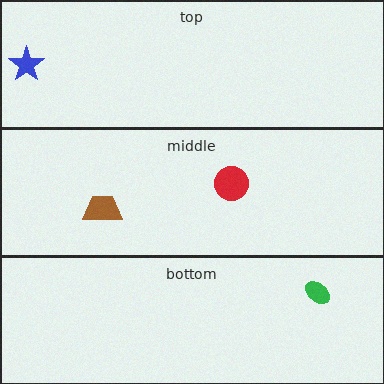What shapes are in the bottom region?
The green ellipse.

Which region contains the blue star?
The top region.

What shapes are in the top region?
The blue star.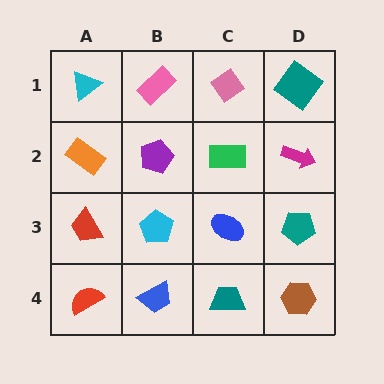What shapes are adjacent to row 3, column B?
A purple pentagon (row 2, column B), a blue trapezoid (row 4, column B), a red trapezoid (row 3, column A), a blue ellipse (row 3, column C).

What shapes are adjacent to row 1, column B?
A purple pentagon (row 2, column B), a cyan triangle (row 1, column A), a pink diamond (row 1, column C).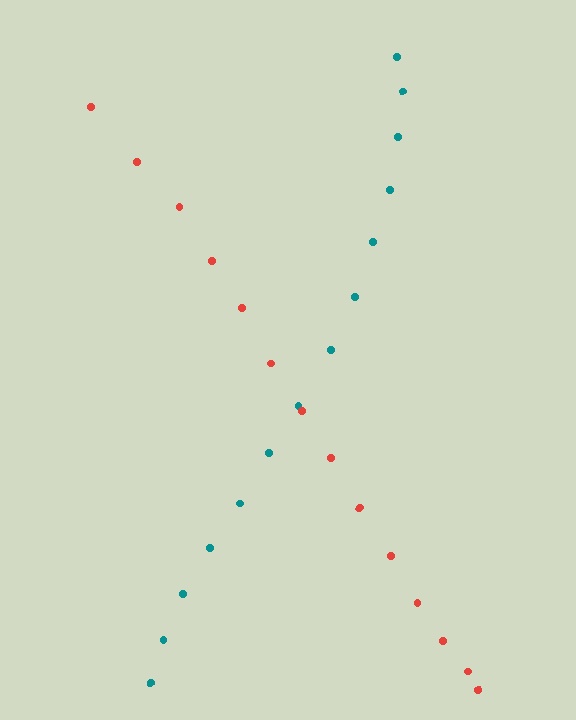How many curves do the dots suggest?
There are 2 distinct paths.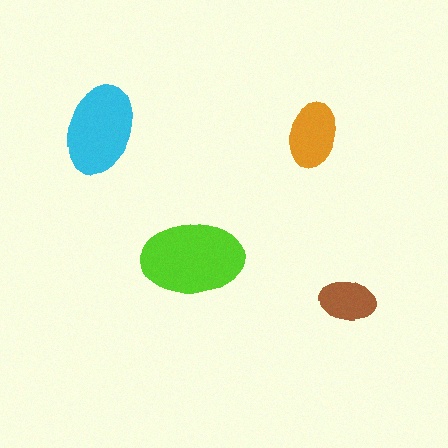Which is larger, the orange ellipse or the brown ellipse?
The orange one.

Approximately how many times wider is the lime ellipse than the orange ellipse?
About 1.5 times wider.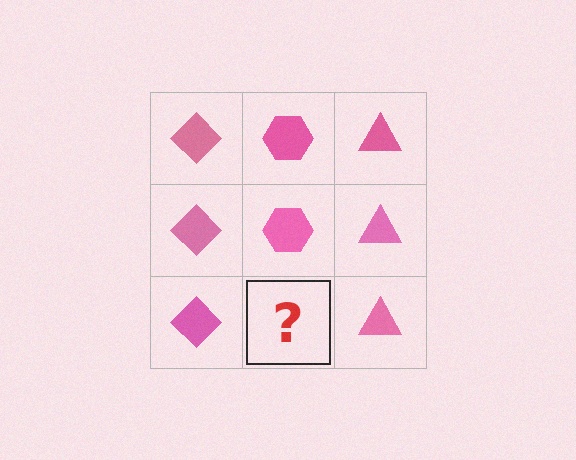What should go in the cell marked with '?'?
The missing cell should contain a pink hexagon.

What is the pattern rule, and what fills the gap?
The rule is that each column has a consistent shape. The gap should be filled with a pink hexagon.